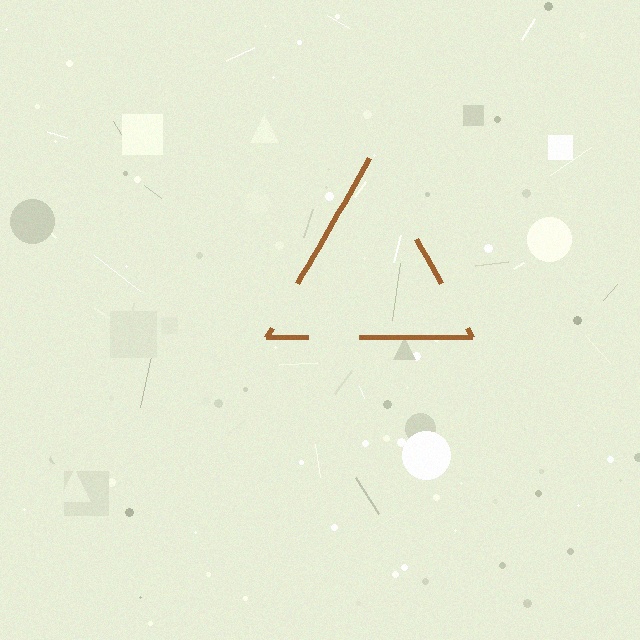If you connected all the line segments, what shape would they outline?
They would outline a triangle.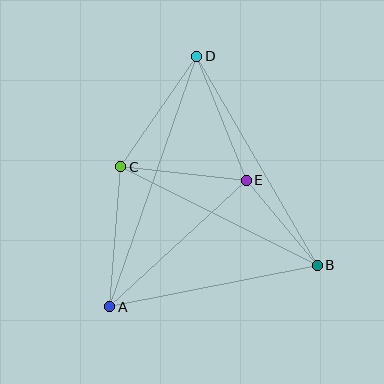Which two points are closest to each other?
Points B and E are closest to each other.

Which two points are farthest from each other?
Points A and D are farthest from each other.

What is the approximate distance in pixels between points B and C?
The distance between B and C is approximately 220 pixels.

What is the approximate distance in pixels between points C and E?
The distance between C and E is approximately 126 pixels.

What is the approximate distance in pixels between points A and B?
The distance between A and B is approximately 212 pixels.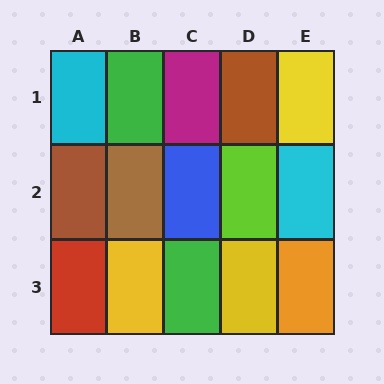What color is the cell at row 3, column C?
Green.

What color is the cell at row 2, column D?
Lime.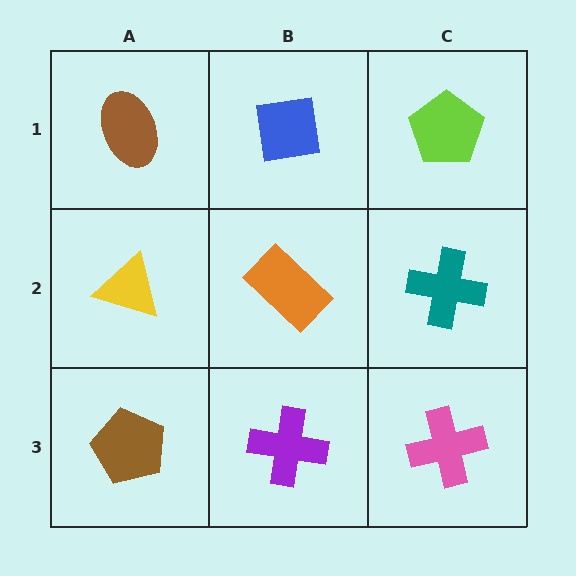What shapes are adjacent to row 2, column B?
A blue square (row 1, column B), a purple cross (row 3, column B), a yellow triangle (row 2, column A), a teal cross (row 2, column C).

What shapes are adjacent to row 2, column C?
A lime pentagon (row 1, column C), a pink cross (row 3, column C), an orange rectangle (row 2, column B).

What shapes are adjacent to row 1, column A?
A yellow triangle (row 2, column A), a blue square (row 1, column B).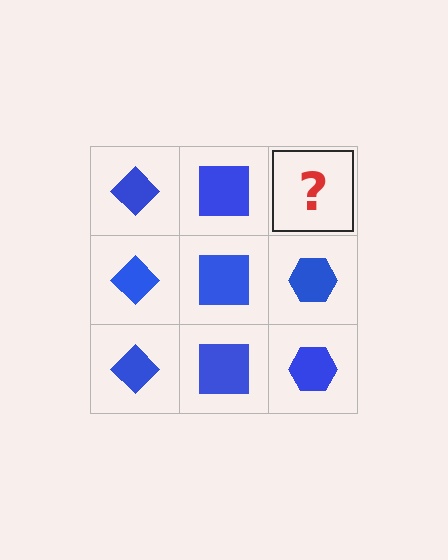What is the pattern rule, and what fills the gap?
The rule is that each column has a consistent shape. The gap should be filled with a blue hexagon.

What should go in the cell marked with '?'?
The missing cell should contain a blue hexagon.